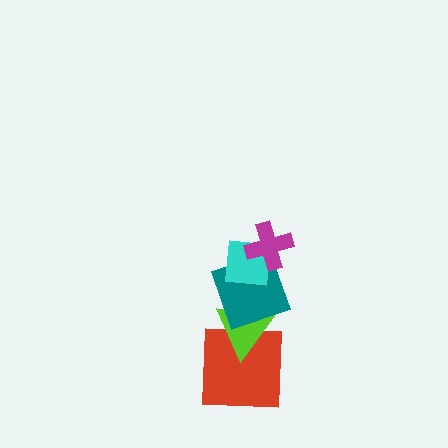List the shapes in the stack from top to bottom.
From top to bottom: the magenta cross, the cyan square, the teal square, the lime triangle, the red square.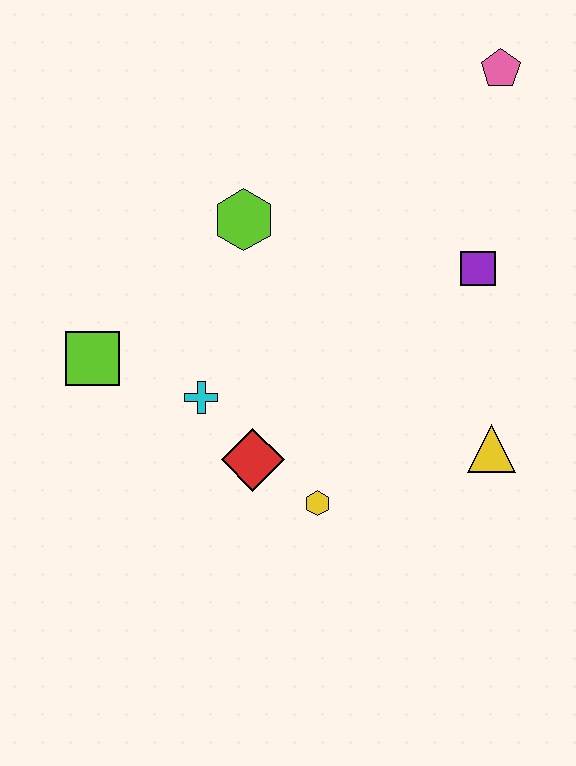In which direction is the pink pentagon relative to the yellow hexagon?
The pink pentagon is above the yellow hexagon.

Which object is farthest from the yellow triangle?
The lime square is farthest from the yellow triangle.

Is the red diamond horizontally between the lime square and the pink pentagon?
Yes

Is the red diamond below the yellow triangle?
Yes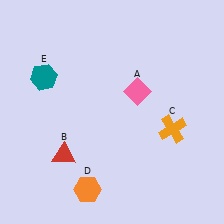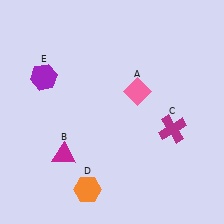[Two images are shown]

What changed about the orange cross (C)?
In Image 1, C is orange. In Image 2, it changed to magenta.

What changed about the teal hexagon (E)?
In Image 1, E is teal. In Image 2, it changed to purple.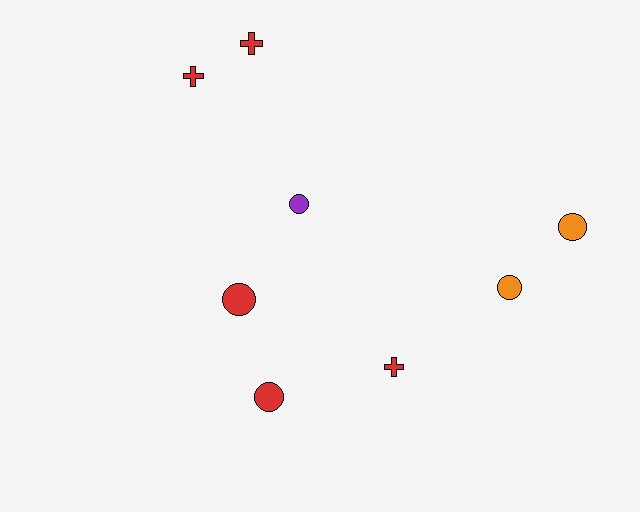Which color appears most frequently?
Red, with 5 objects.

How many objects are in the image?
There are 8 objects.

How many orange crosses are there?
There are no orange crosses.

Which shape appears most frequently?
Circle, with 5 objects.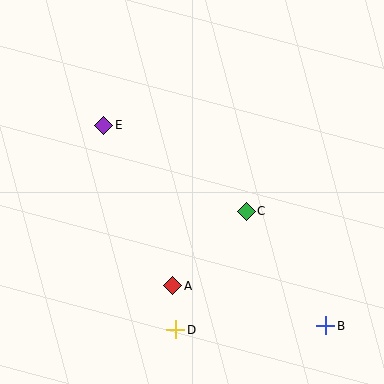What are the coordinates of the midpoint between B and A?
The midpoint between B and A is at (249, 306).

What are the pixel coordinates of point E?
Point E is at (104, 125).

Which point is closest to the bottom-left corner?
Point D is closest to the bottom-left corner.